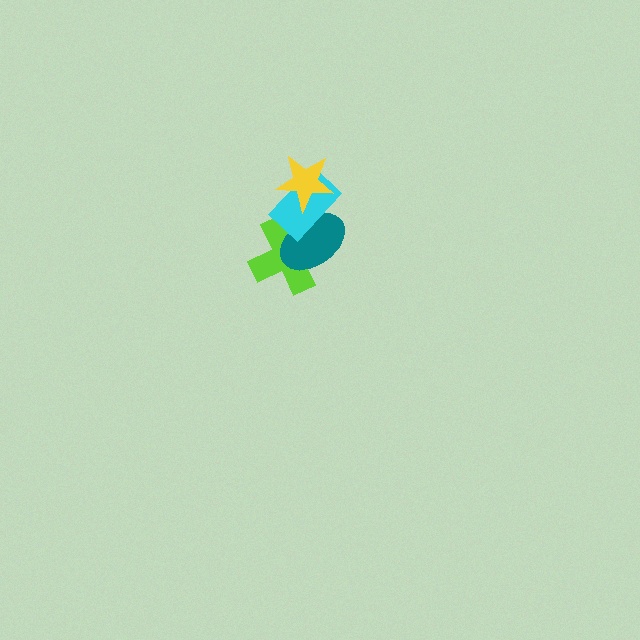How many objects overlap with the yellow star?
2 objects overlap with the yellow star.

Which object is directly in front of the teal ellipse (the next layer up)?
The cyan rectangle is directly in front of the teal ellipse.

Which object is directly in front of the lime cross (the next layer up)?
The teal ellipse is directly in front of the lime cross.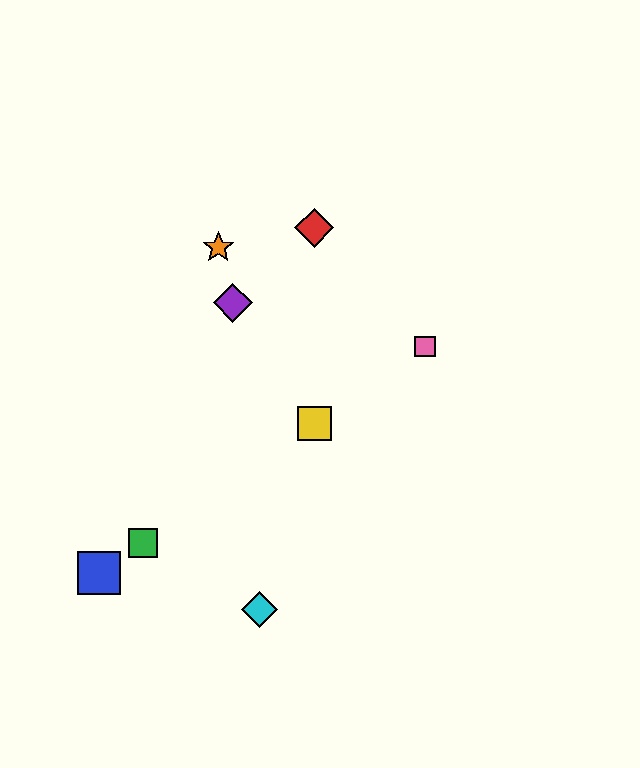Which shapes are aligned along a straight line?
The blue square, the green square, the yellow square, the pink square are aligned along a straight line.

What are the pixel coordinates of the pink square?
The pink square is at (425, 347).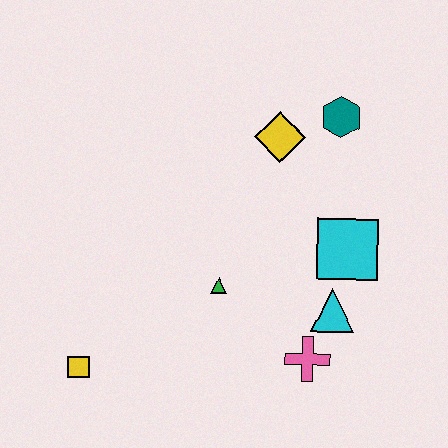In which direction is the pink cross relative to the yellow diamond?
The pink cross is below the yellow diamond.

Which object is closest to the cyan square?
The cyan triangle is closest to the cyan square.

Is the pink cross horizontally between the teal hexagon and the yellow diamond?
Yes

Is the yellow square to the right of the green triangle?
No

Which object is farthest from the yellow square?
The teal hexagon is farthest from the yellow square.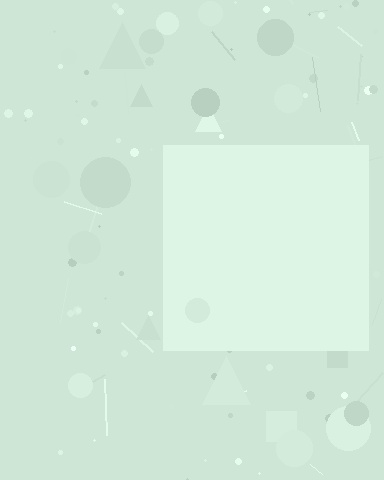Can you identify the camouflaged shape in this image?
The camouflaged shape is a square.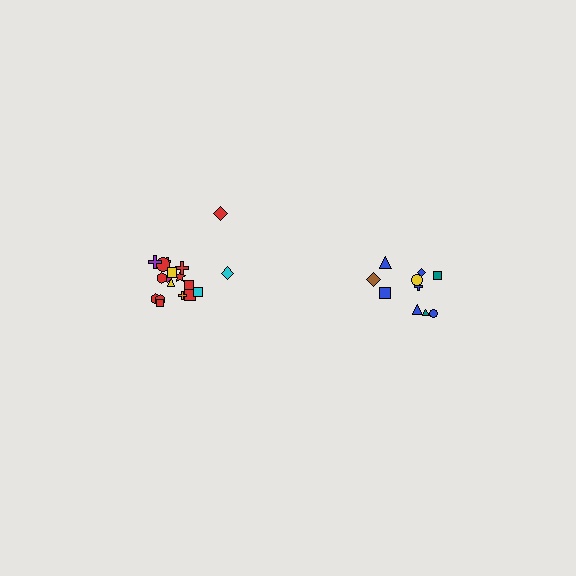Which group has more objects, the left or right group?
The left group.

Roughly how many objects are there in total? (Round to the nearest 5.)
Roughly 30 objects in total.